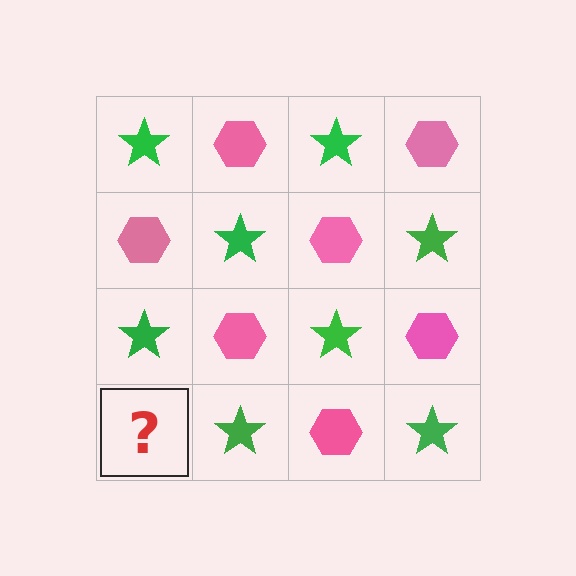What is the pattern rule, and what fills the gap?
The rule is that it alternates green star and pink hexagon in a checkerboard pattern. The gap should be filled with a pink hexagon.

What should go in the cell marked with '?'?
The missing cell should contain a pink hexagon.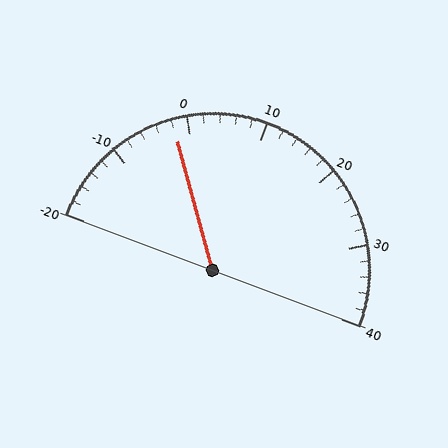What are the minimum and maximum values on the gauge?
The gauge ranges from -20 to 40.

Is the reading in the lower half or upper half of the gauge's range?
The reading is in the lower half of the range (-20 to 40).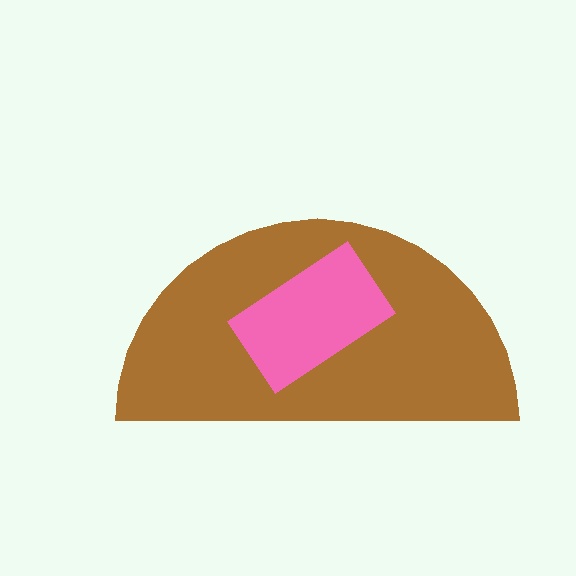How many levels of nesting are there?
2.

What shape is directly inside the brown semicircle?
The pink rectangle.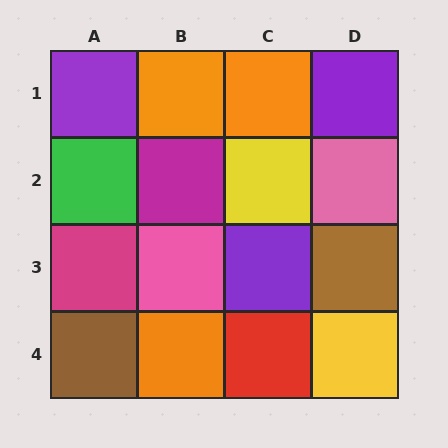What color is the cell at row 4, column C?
Red.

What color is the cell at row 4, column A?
Brown.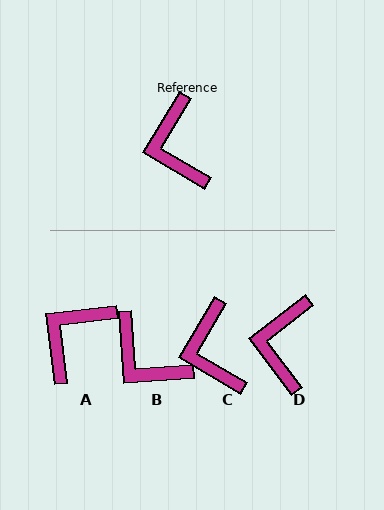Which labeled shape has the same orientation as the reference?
C.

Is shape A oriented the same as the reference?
No, it is off by about 53 degrees.